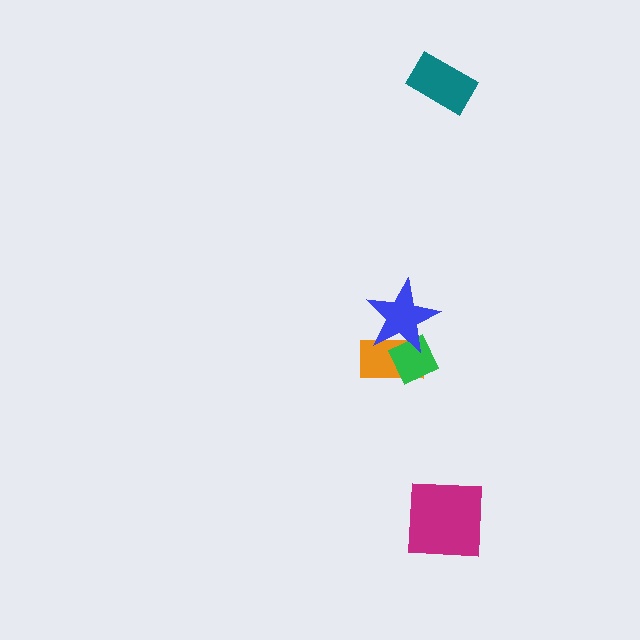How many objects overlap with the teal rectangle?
0 objects overlap with the teal rectangle.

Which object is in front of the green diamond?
The blue star is in front of the green diamond.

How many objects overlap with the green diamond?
2 objects overlap with the green diamond.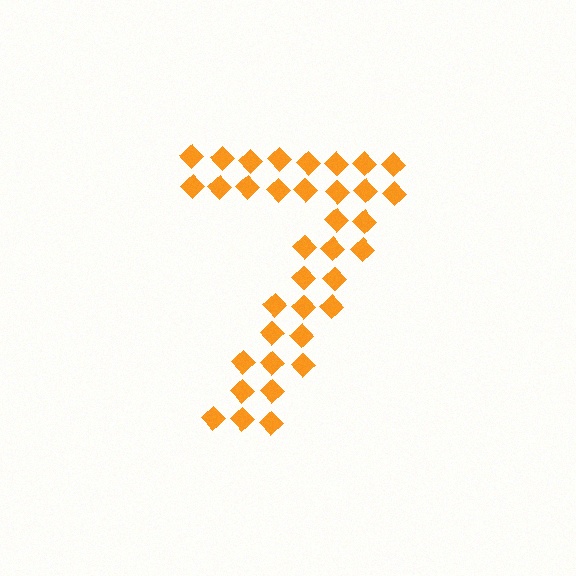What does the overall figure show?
The overall figure shows the digit 7.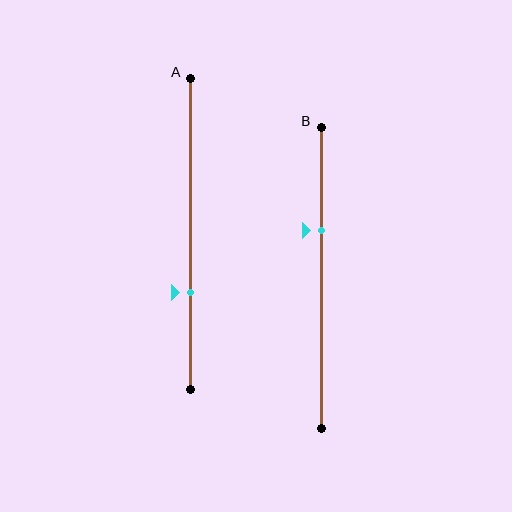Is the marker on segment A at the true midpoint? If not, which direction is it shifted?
No, the marker on segment A is shifted downward by about 19% of the segment length.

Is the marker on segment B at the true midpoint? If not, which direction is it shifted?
No, the marker on segment B is shifted upward by about 16% of the segment length.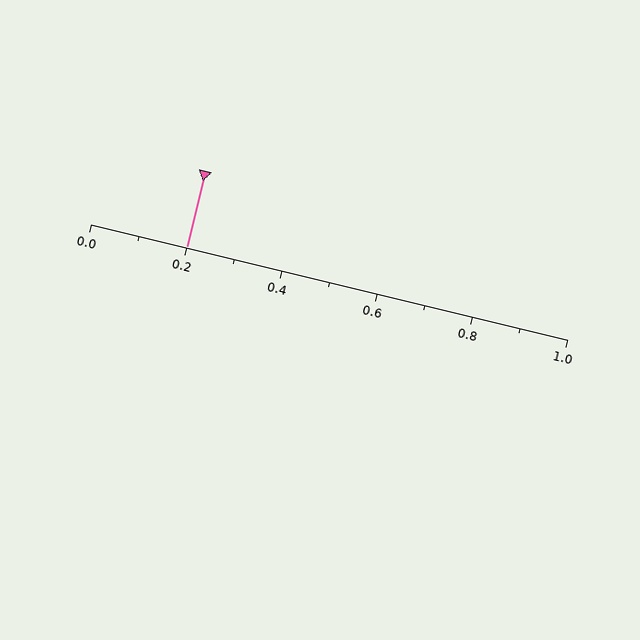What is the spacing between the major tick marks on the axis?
The major ticks are spaced 0.2 apart.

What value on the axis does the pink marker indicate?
The marker indicates approximately 0.2.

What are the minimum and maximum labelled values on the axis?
The axis runs from 0.0 to 1.0.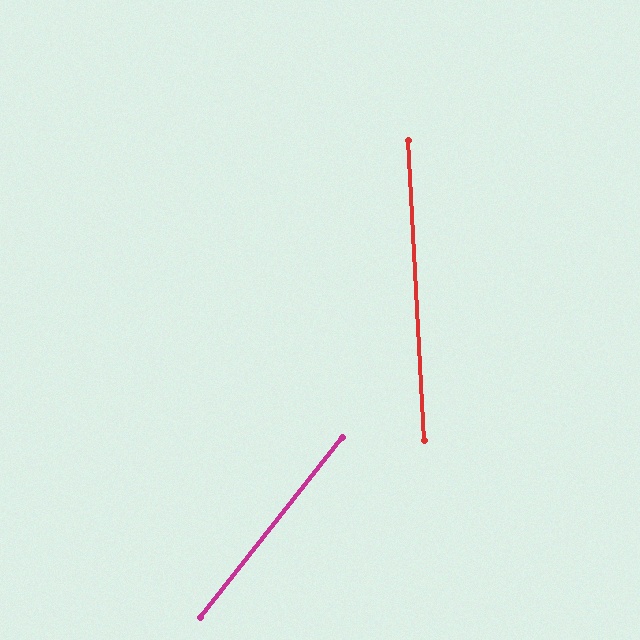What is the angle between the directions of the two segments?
Approximately 41 degrees.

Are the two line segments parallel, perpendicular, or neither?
Neither parallel nor perpendicular — they differ by about 41°.